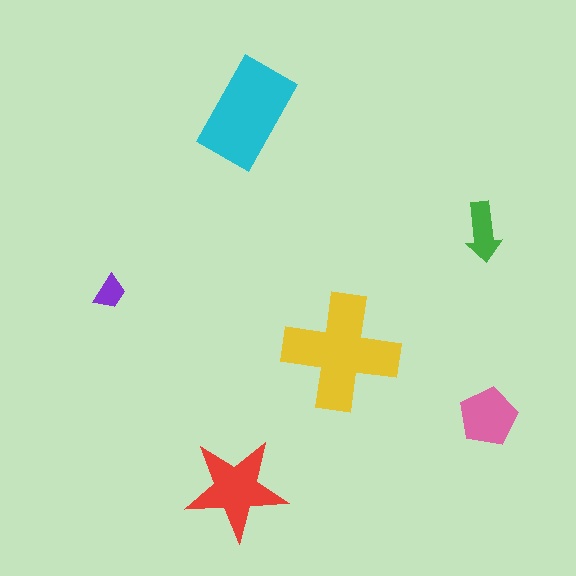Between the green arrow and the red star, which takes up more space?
The red star.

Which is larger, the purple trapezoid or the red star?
The red star.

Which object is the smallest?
The purple trapezoid.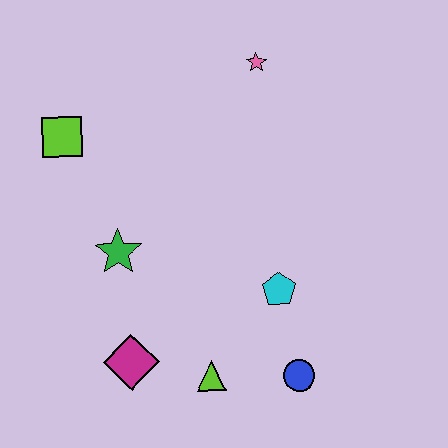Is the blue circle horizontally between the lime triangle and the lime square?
No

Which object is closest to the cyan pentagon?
The blue circle is closest to the cyan pentagon.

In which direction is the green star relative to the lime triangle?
The green star is above the lime triangle.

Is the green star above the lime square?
No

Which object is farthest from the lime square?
The blue circle is farthest from the lime square.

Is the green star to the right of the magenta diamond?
No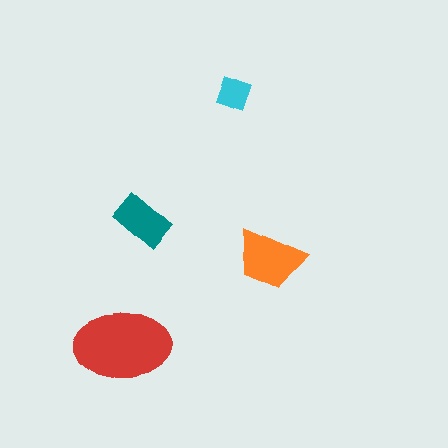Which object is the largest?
The red ellipse.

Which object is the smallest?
The cyan diamond.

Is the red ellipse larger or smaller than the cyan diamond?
Larger.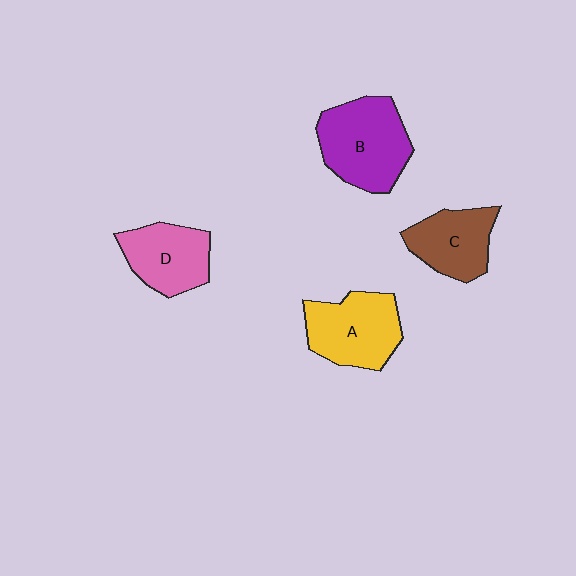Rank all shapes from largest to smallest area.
From largest to smallest: B (purple), A (yellow), D (pink), C (brown).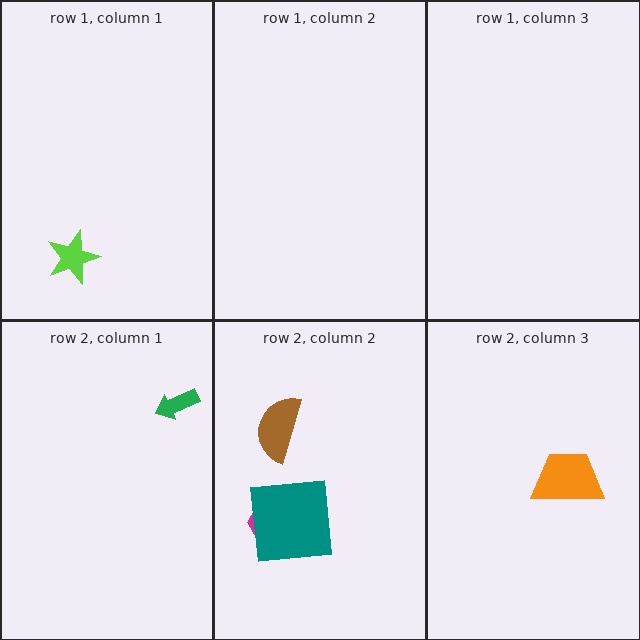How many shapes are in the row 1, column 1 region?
1.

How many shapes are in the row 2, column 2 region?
3.